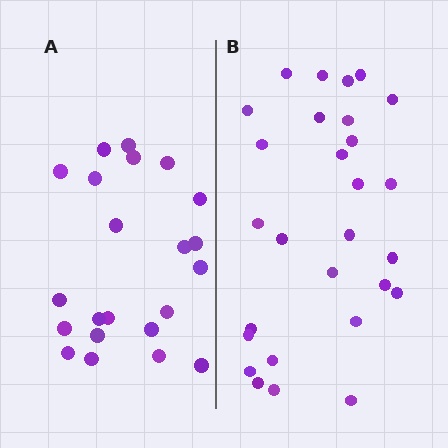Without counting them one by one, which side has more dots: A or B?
Region B (the right region) has more dots.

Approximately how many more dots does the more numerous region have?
Region B has about 6 more dots than region A.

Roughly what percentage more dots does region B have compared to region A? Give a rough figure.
About 25% more.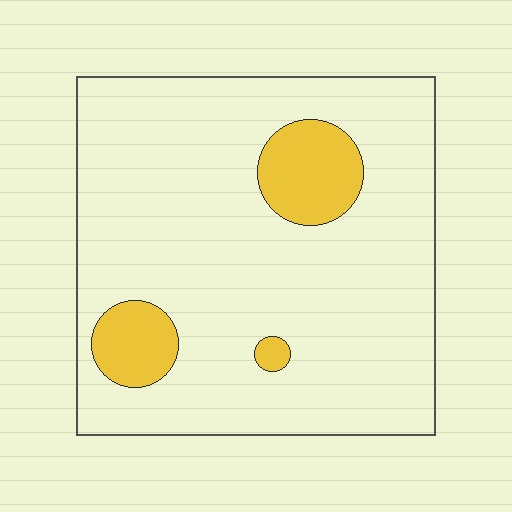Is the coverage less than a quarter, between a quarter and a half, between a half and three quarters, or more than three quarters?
Less than a quarter.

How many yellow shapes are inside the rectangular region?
3.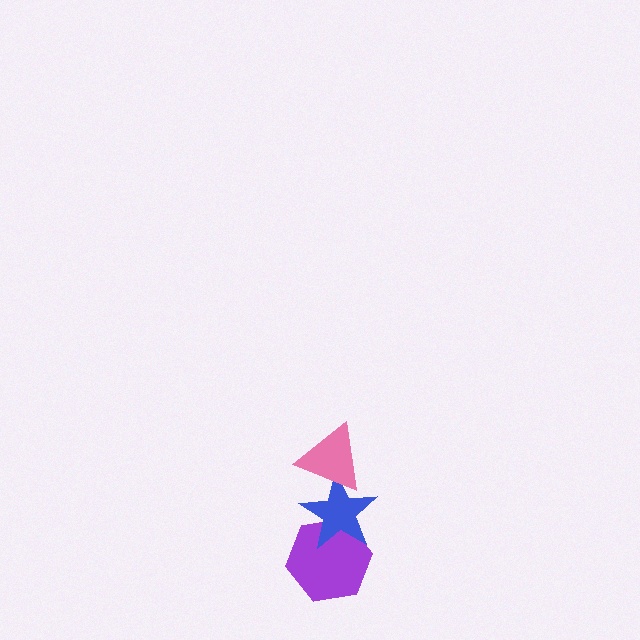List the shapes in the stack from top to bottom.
From top to bottom: the pink triangle, the blue star, the purple hexagon.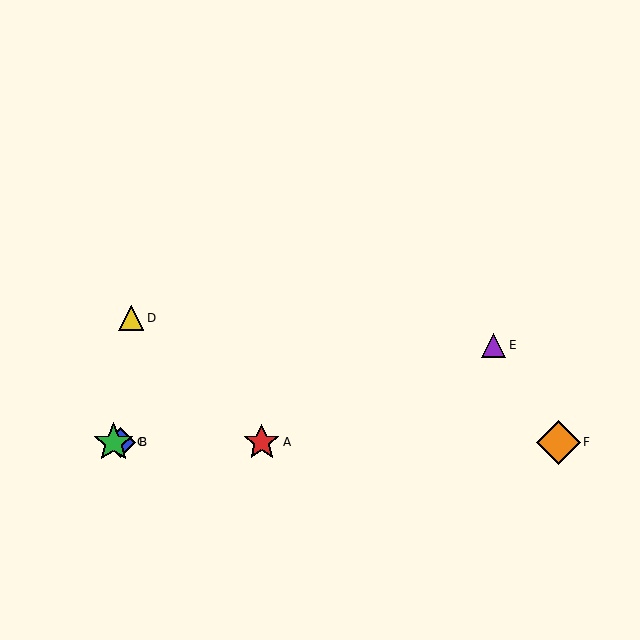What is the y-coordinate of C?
Object C is at y≈442.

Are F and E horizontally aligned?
No, F is at y≈442 and E is at y≈345.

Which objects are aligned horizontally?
Objects A, B, C, F are aligned horizontally.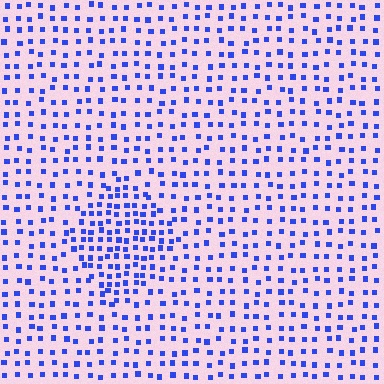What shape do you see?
I see a diamond.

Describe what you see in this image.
The image contains small blue elements arranged at two different densities. A diamond-shaped region is visible where the elements are more densely packed than the surrounding area.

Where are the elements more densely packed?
The elements are more densely packed inside the diamond boundary.